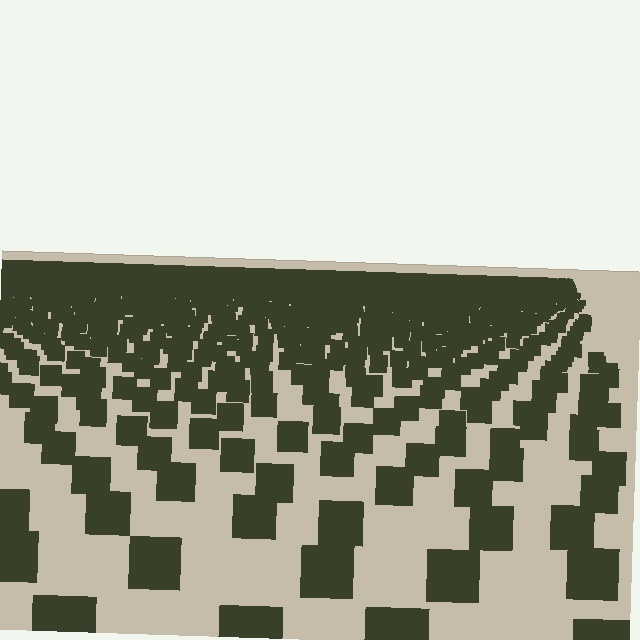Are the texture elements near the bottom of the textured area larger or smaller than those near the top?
Larger. Near the bottom, elements are closer to the viewer and appear at a bigger on-screen size.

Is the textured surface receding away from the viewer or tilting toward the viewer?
The surface is receding away from the viewer. Texture elements get smaller and denser toward the top.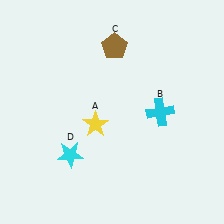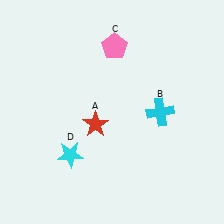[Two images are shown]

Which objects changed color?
A changed from yellow to red. C changed from brown to pink.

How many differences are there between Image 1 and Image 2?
There are 2 differences between the two images.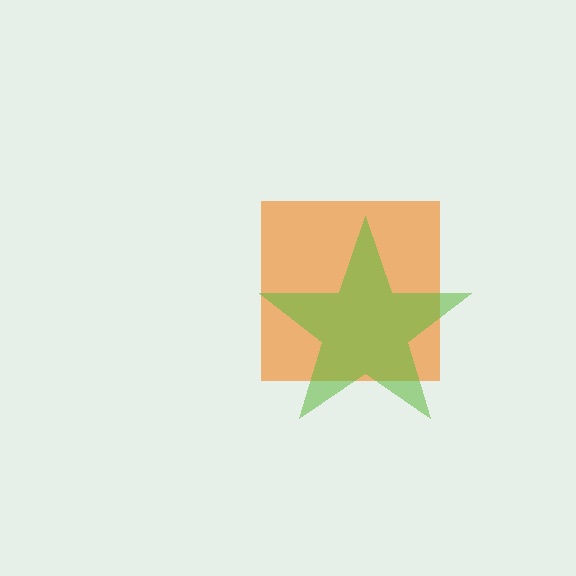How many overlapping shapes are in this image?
There are 2 overlapping shapes in the image.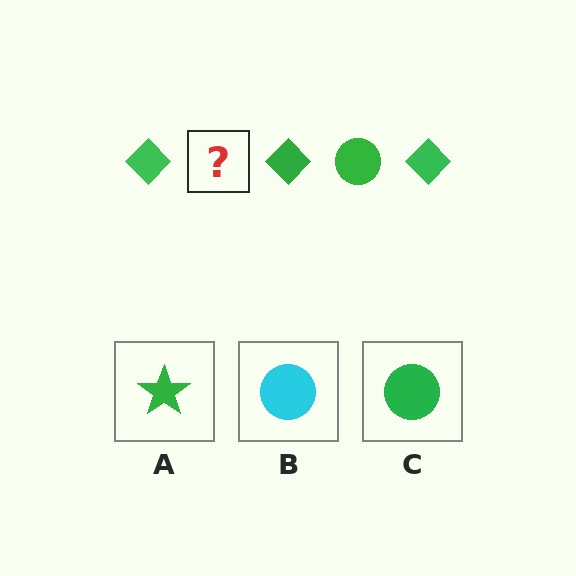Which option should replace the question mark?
Option C.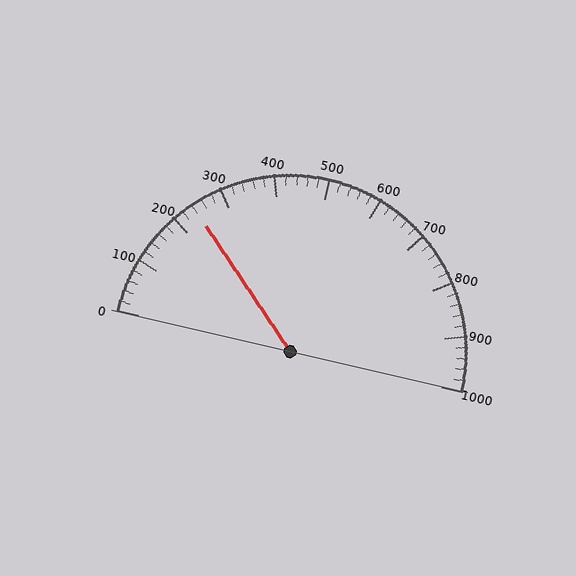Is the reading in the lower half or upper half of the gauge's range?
The reading is in the lower half of the range (0 to 1000).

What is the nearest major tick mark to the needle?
The nearest major tick mark is 200.